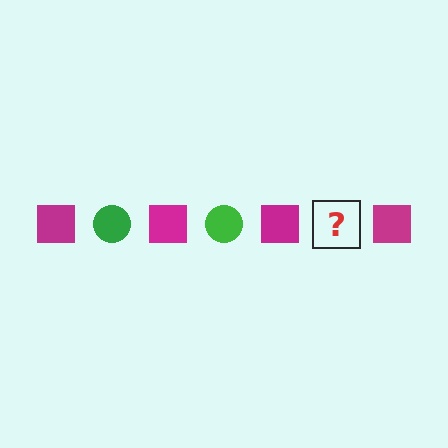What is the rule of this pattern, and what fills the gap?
The rule is that the pattern alternates between magenta square and green circle. The gap should be filled with a green circle.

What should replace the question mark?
The question mark should be replaced with a green circle.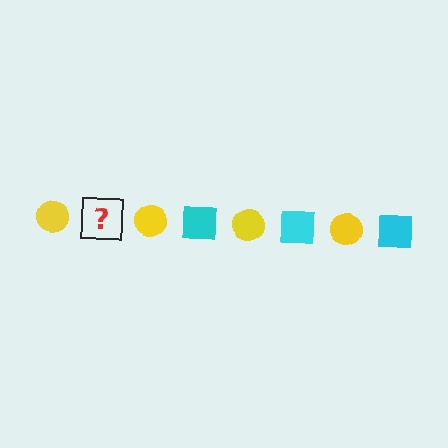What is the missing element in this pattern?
The missing element is a cyan square.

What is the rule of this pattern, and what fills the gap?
The rule is that the pattern alternates between yellow circle and cyan square. The gap should be filled with a cyan square.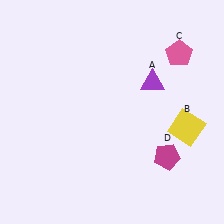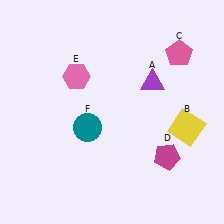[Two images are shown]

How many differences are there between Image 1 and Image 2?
There are 2 differences between the two images.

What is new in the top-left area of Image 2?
A pink hexagon (E) was added in the top-left area of Image 2.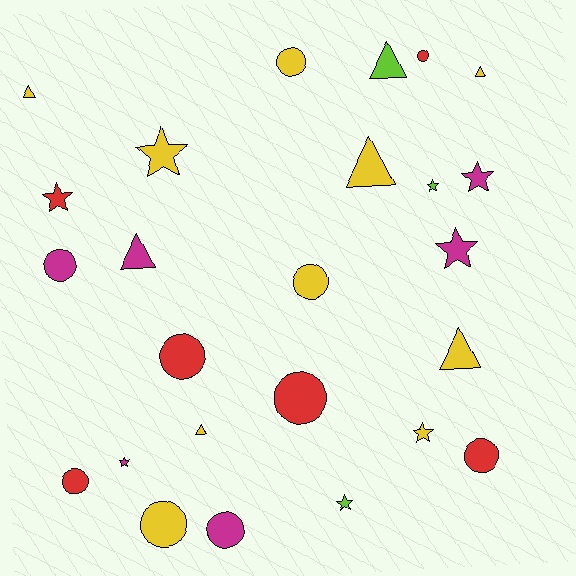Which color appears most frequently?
Yellow, with 10 objects.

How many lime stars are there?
There are 2 lime stars.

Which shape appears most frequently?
Circle, with 10 objects.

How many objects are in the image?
There are 25 objects.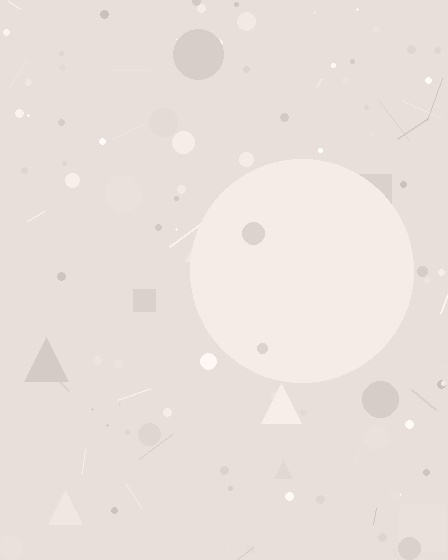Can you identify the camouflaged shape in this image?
The camouflaged shape is a circle.